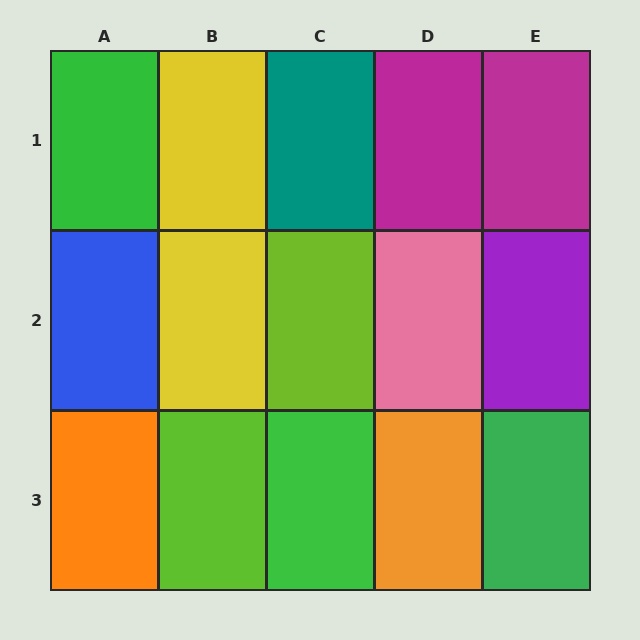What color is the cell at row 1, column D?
Magenta.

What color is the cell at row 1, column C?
Teal.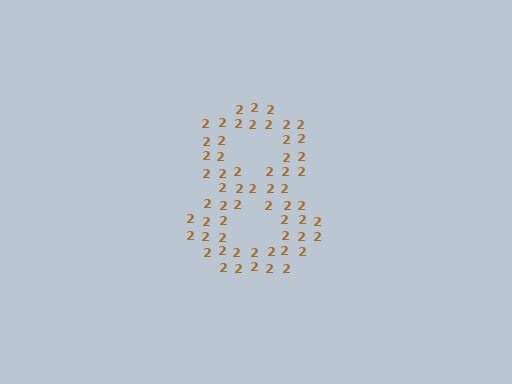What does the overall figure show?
The overall figure shows the digit 8.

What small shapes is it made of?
It is made of small digit 2's.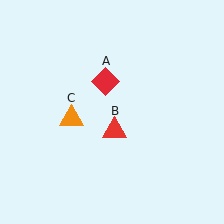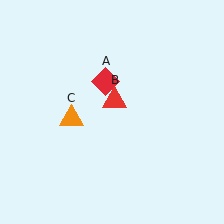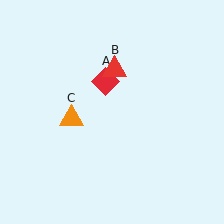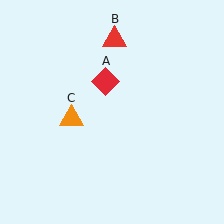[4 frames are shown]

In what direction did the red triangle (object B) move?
The red triangle (object B) moved up.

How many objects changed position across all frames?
1 object changed position: red triangle (object B).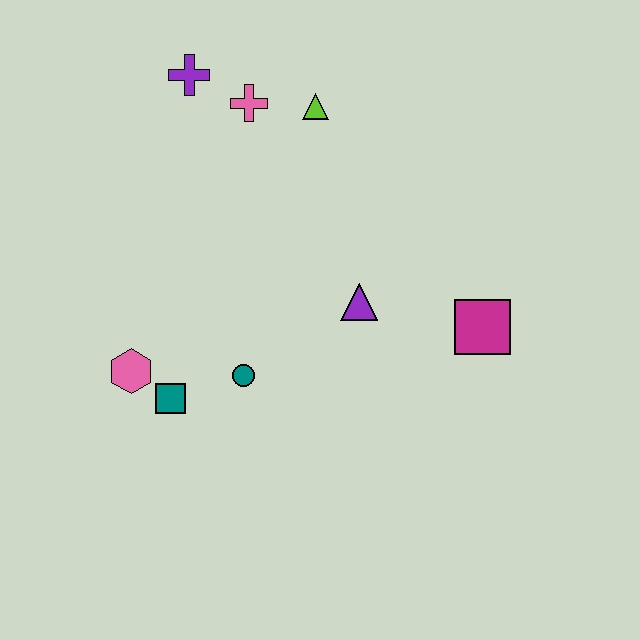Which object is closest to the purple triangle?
The magenta square is closest to the purple triangle.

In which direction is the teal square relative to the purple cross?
The teal square is below the purple cross.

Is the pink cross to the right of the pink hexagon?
Yes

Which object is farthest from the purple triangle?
The purple cross is farthest from the purple triangle.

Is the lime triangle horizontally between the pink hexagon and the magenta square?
Yes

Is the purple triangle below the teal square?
No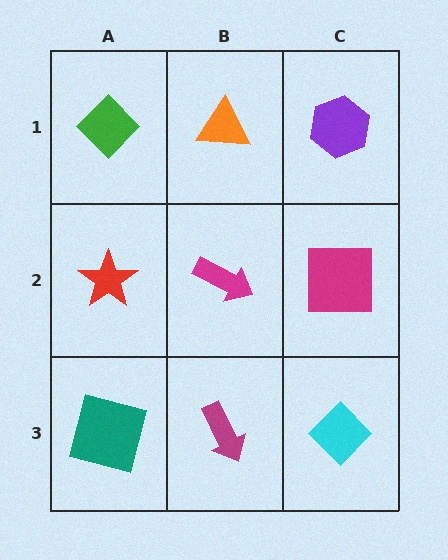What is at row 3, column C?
A cyan diamond.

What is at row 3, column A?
A teal square.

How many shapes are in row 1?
3 shapes.